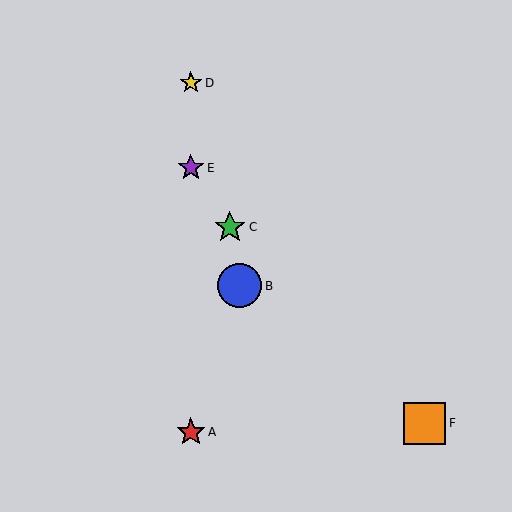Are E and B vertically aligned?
No, E is at x≈191 and B is at x≈240.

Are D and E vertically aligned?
Yes, both are at x≈191.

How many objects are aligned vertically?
3 objects (A, D, E) are aligned vertically.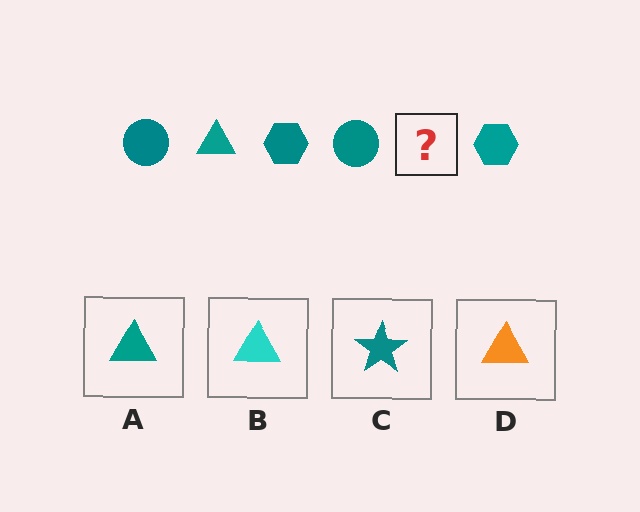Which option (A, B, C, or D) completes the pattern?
A.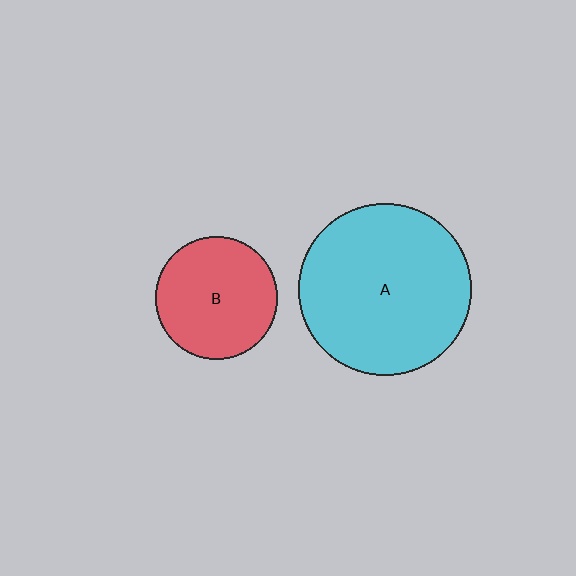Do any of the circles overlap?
No, none of the circles overlap.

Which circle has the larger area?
Circle A (cyan).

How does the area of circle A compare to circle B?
Approximately 2.0 times.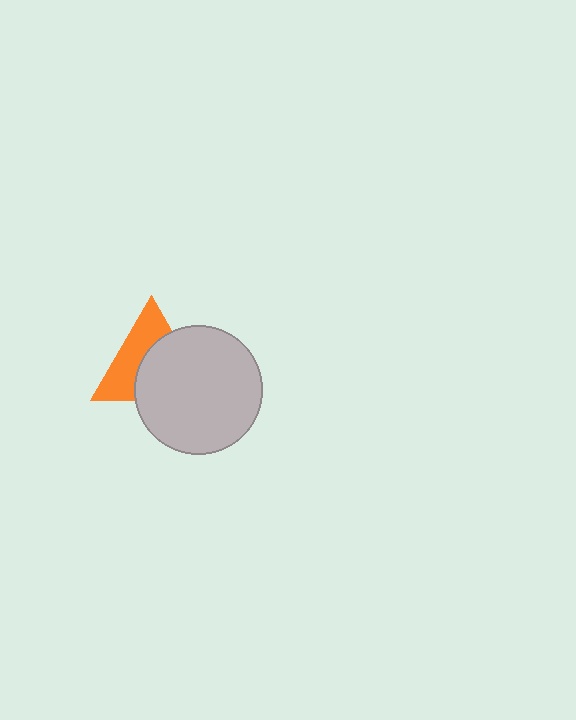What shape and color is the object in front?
The object in front is a light gray circle.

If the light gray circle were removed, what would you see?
You would see the complete orange triangle.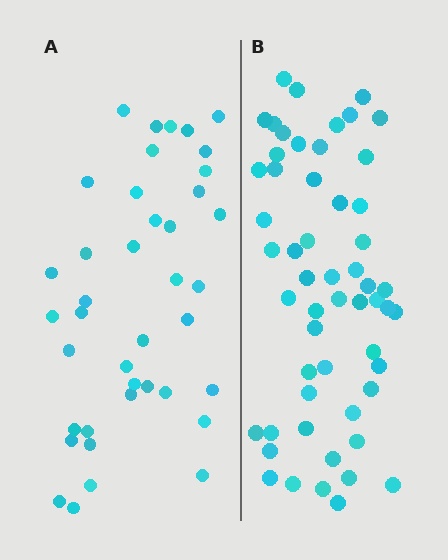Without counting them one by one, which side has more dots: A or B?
Region B (the right region) has more dots.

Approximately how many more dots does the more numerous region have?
Region B has approximately 15 more dots than region A.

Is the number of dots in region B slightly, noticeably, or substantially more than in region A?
Region B has noticeably more, but not dramatically so. The ratio is roughly 1.4 to 1.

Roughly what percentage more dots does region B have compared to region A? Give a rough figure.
About 40% more.